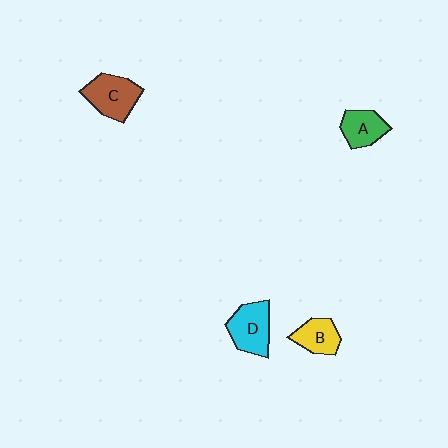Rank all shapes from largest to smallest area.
From largest to smallest: C (brown), D (cyan), A (green), B (yellow).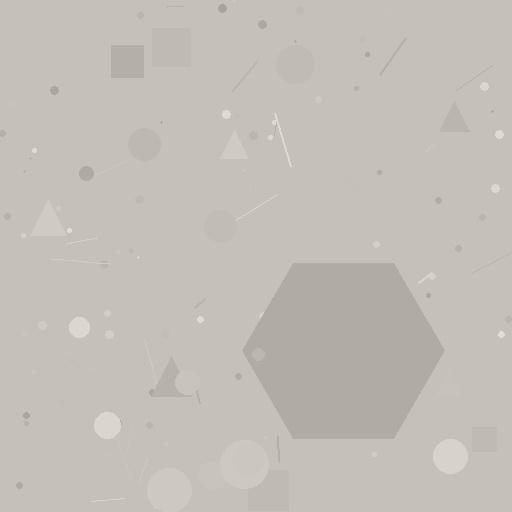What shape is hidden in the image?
A hexagon is hidden in the image.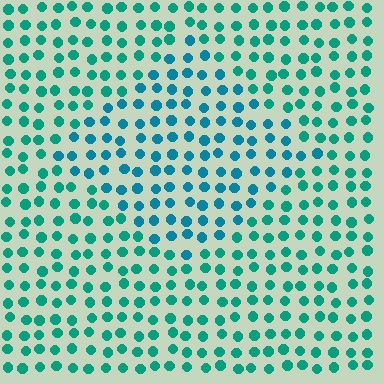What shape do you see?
I see a diamond.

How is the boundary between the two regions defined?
The boundary is defined purely by a slight shift in hue (about 24 degrees). Spacing, size, and orientation are identical on both sides.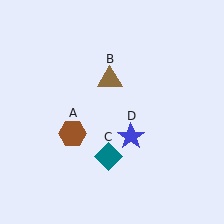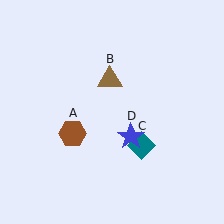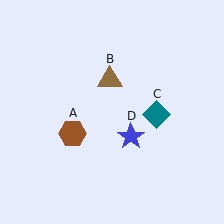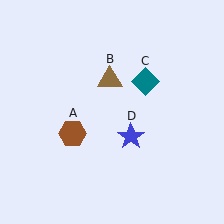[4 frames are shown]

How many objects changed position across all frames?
1 object changed position: teal diamond (object C).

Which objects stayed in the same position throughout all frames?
Brown hexagon (object A) and brown triangle (object B) and blue star (object D) remained stationary.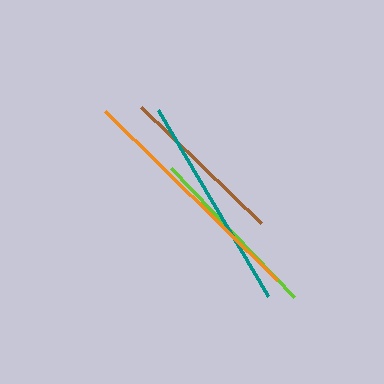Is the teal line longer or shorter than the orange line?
The orange line is longer than the teal line.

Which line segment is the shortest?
The brown line is the shortest at approximately 168 pixels.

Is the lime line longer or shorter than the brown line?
The lime line is longer than the brown line.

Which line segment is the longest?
The orange line is the longest at approximately 241 pixels.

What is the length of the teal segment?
The teal segment is approximately 215 pixels long.